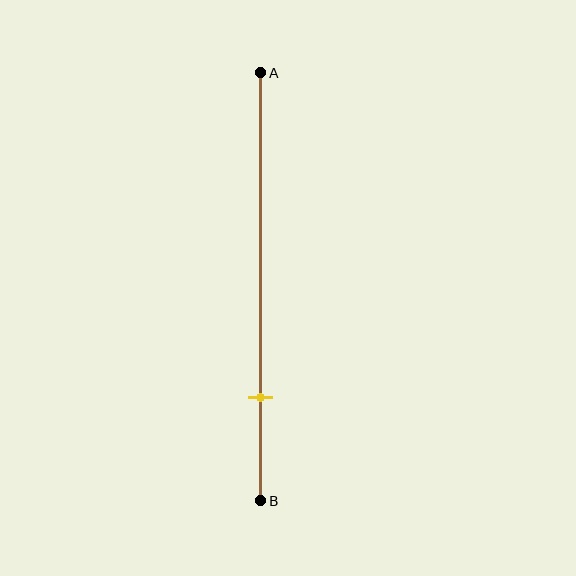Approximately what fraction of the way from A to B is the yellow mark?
The yellow mark is approximately 75% of the way from A to B.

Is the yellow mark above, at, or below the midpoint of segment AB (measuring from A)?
The yellow mark is below the midpoint of segment AB.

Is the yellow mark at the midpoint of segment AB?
No, the mark is at about 75% from A, not at the 50% midpoint.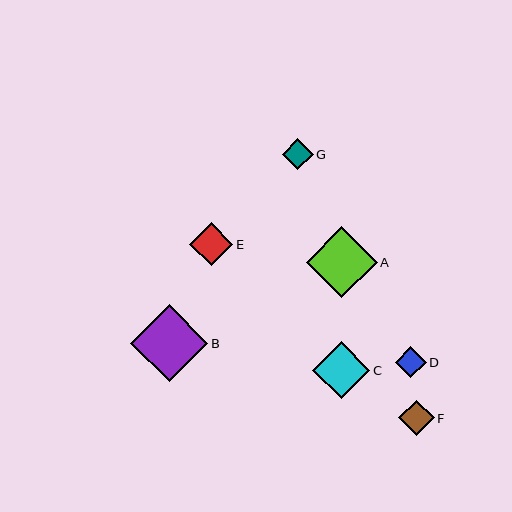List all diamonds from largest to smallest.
From largest to smallest: B, A, C, E, F, D, G.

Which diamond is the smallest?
Diamond G is the smallest with a size of approximately 31 pixels.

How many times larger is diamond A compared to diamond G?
Diamond A is approximately 2.3 times the size of diamond G.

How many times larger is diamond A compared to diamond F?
Diamond A is approximately 2.0 times the size of diamond F.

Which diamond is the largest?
Diamond B is the largest with a size of approximately 77 pixels.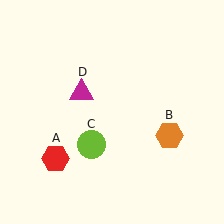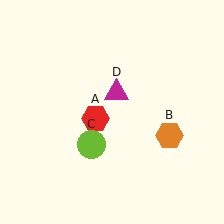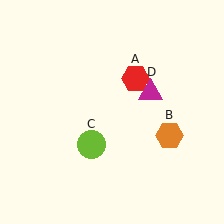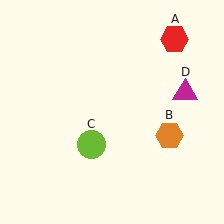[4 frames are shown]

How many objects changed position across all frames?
2 objects changed position: red hexagon (object A), magenta triangle (object D).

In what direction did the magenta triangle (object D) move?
The magenta triangle (object D) moved right.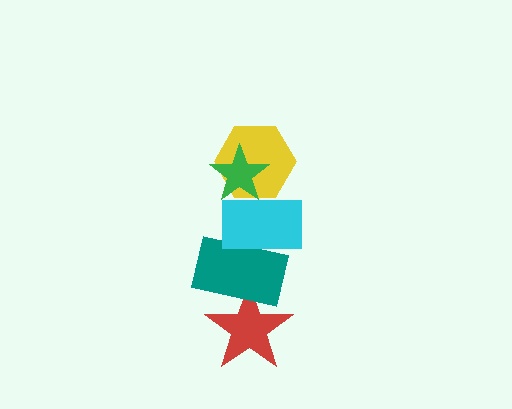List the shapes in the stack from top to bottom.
From top to bottom: the green star, the yellow hexagon, the cyan rectangle, the teal rectangle, the red star.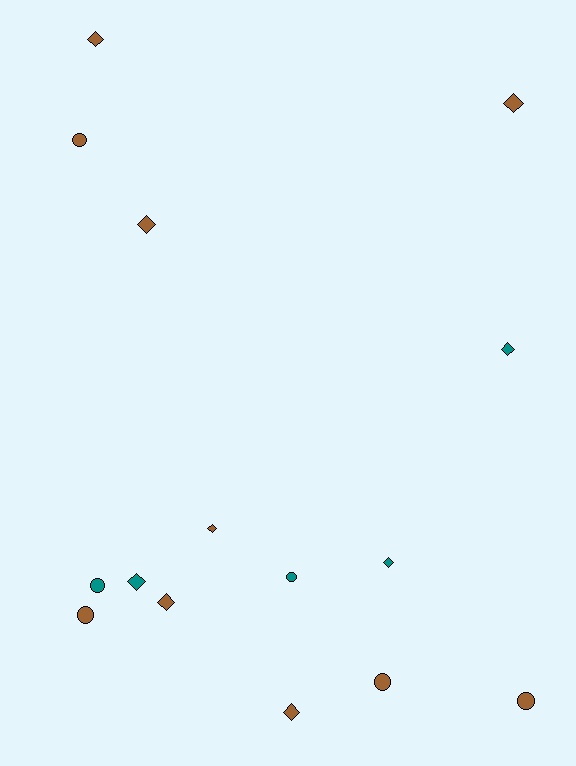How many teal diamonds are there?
There are 3 teal diamonds.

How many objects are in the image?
There are 15 objects.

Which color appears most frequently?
Brown, with 10 objects.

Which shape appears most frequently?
Diamond, with 9 objects.